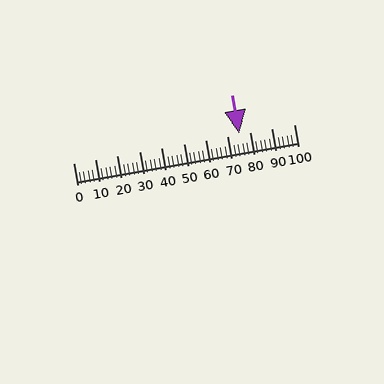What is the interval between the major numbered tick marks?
The major tick marks are spaced 10 units apart.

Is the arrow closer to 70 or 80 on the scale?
The arrow is closer to 80.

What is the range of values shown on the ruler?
The ruler shows values from 0 to 100.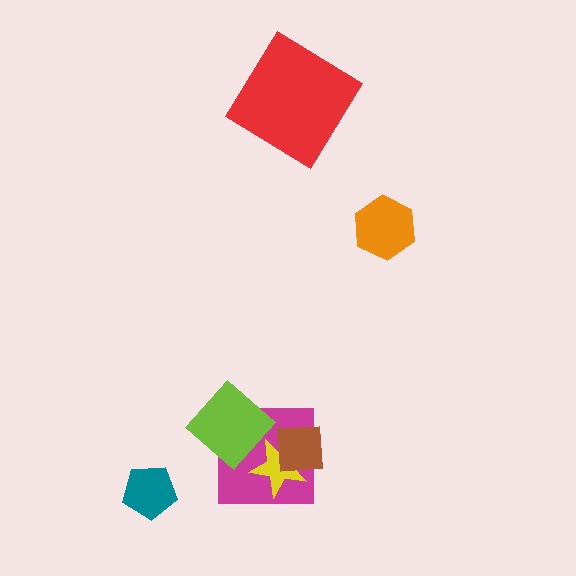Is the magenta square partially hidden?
Yes, it is partially covered by another shape.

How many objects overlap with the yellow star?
3 objects overlap with the yellow star.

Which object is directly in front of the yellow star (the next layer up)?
The lime diamond is directly in front of the yellow star.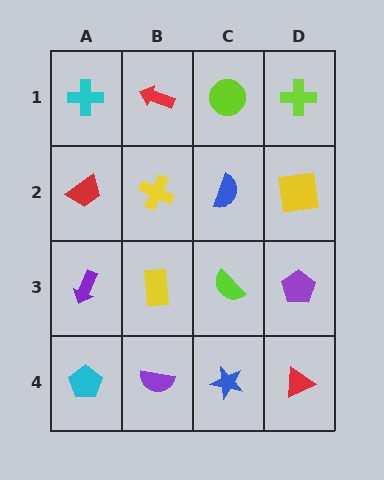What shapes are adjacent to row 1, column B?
A yellow cross (row 2, column B), a cyan cross (row 1, column A), a lime circle (row 1, column C).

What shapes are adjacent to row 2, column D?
A lime cross (row 1, column D), a purple pentagon (row 3, column D), a blue semicircle (row 2, column C).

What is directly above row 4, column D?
A purple pentagon.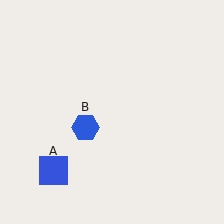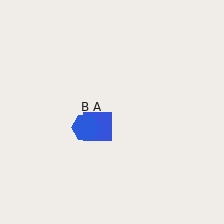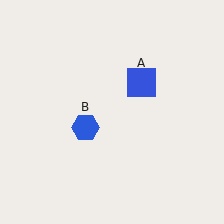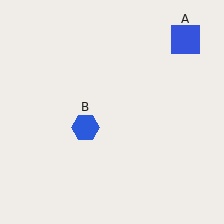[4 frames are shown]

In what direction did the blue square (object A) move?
The blue square (object A) moved up and to the right.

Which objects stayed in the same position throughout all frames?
Blue hexagon (object B) remained stationary.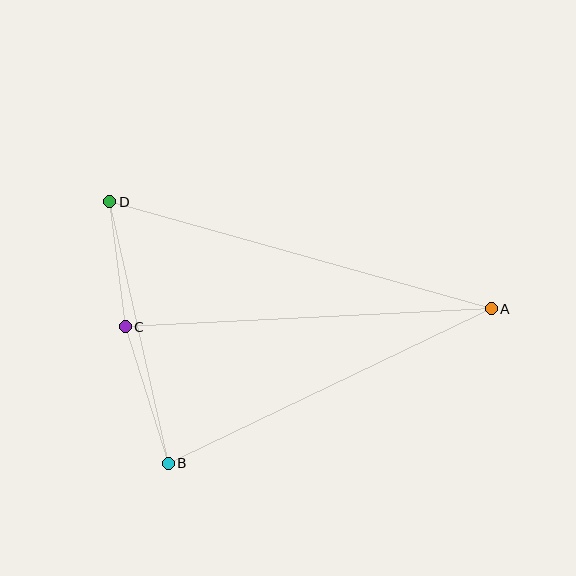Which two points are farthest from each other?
Points A and D are farthest from each other.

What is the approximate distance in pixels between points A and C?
The distance between A and C is approximately 366 pixels.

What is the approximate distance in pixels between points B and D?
The distance between B and D is approximately 268 pixels.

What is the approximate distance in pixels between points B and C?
The distance between B and C is approximately 143 pixels.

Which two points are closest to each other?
Points C and D are closest to each other.